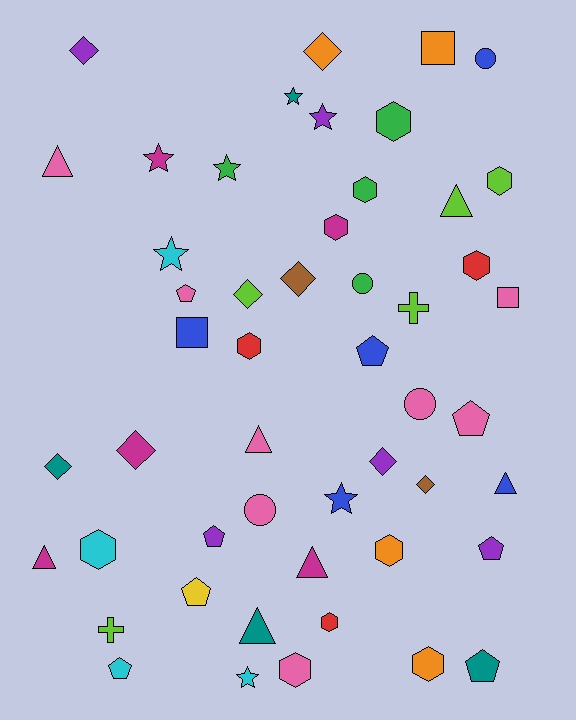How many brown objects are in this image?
There are 2 brown objects.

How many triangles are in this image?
There are 7 triangles.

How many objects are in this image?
There are 50 objects.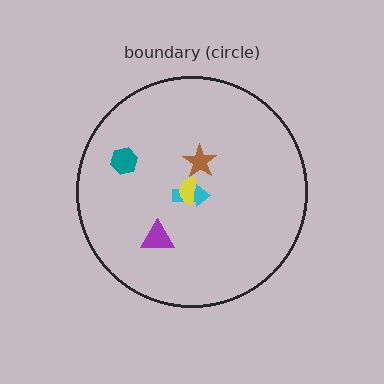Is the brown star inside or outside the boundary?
Inside.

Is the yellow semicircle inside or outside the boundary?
Inside.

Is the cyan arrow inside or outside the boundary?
Inside.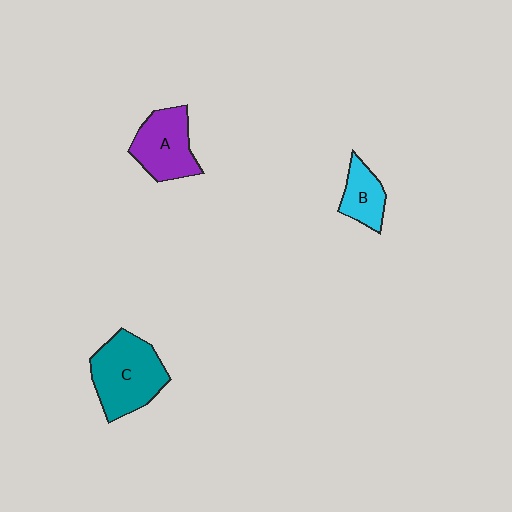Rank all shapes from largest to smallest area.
From largest to smallest: C (teal), A (purple), B (cyan).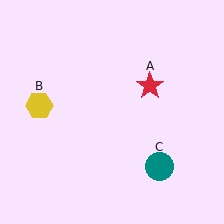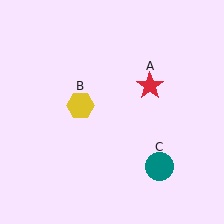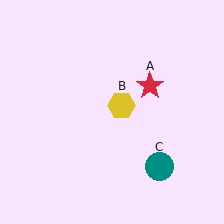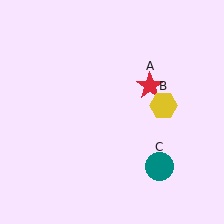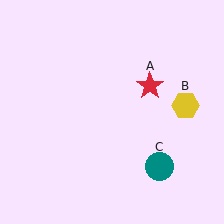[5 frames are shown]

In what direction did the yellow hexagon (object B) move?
The yellow hexagon (object B) moved right.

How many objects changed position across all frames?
1 object changed position: yellow hexagon (object B).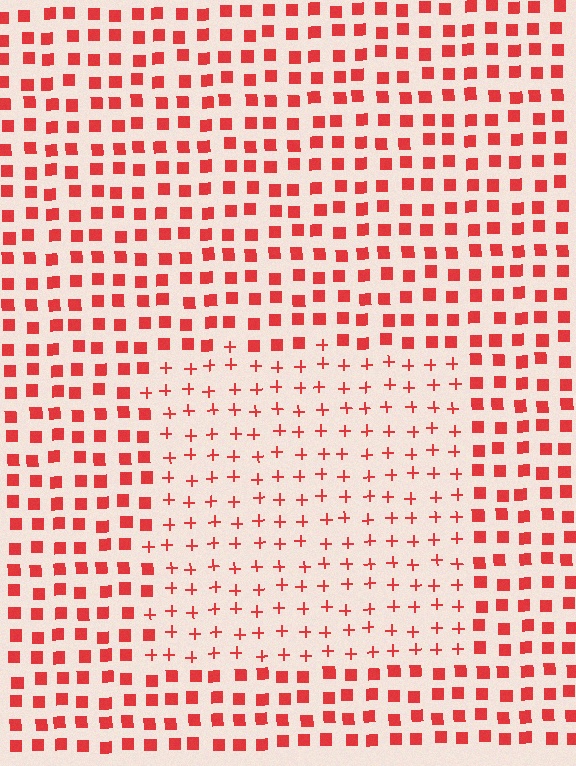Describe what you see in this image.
The image is filled with small red elements arranged in a uniform grid. A rectangle-shaped region contains plus signs, while the surrounding area contains squares. The boundary is defined purely by the change in element shape.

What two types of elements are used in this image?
The image uses plus signs inside the rectangle region and squares outside it.